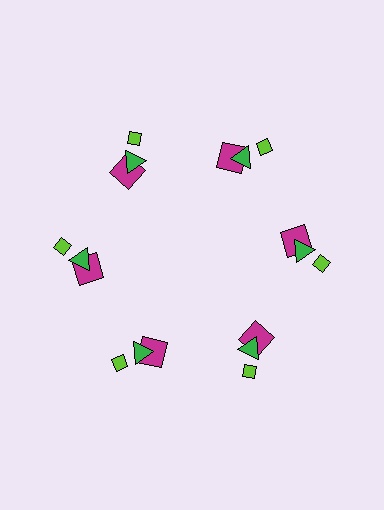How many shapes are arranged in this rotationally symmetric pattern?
There are 18 shapes, arranged in 6 groups of 3.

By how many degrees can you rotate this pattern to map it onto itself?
The pattern maps onto itself every 60 degrees of rotation.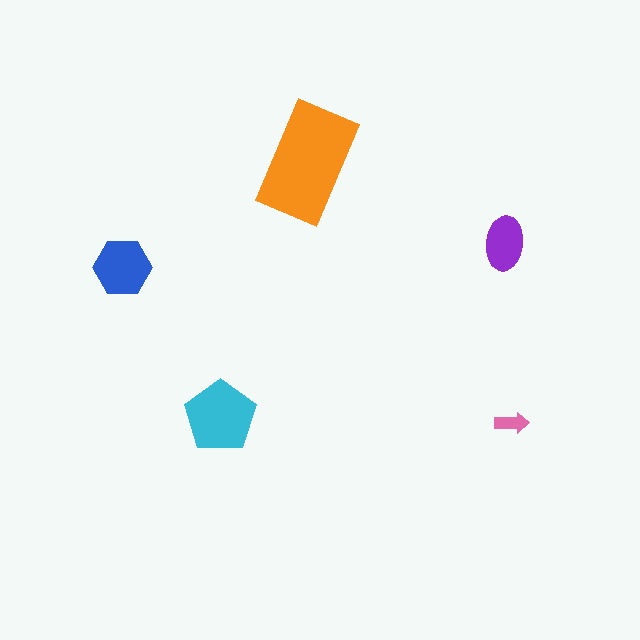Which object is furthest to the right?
The pink arrow is rightmost.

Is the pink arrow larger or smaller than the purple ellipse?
Smaller.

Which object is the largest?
The orange rectangle.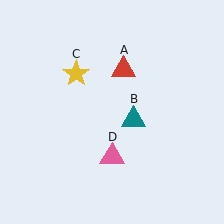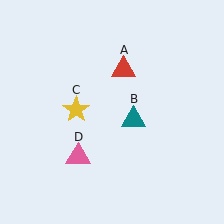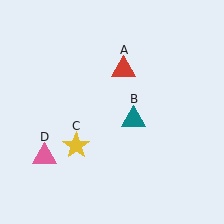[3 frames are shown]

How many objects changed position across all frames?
2 objects changed position: yellow star (object C), pink triangle (object D).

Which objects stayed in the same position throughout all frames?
Red triangle (object A) and teal triangle (object B) remained stationary.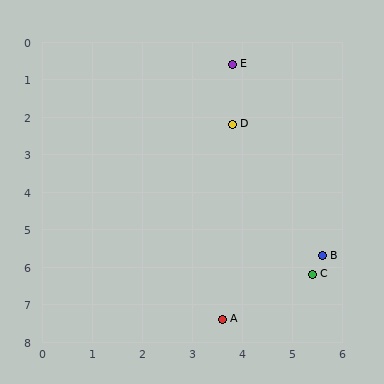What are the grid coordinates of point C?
Point C is at approximately (5.4, 6.2).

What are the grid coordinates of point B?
Point B is at approximately (5.6, 5.7).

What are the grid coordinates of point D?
Point D is at approximately (3.8, 2.2).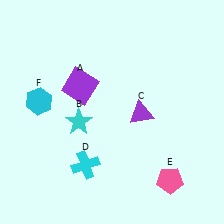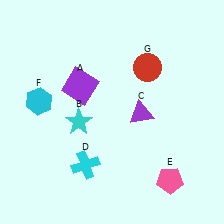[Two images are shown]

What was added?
A red circle (G) was added in Image 2.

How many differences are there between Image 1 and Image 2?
There is 1 difference between the two images.